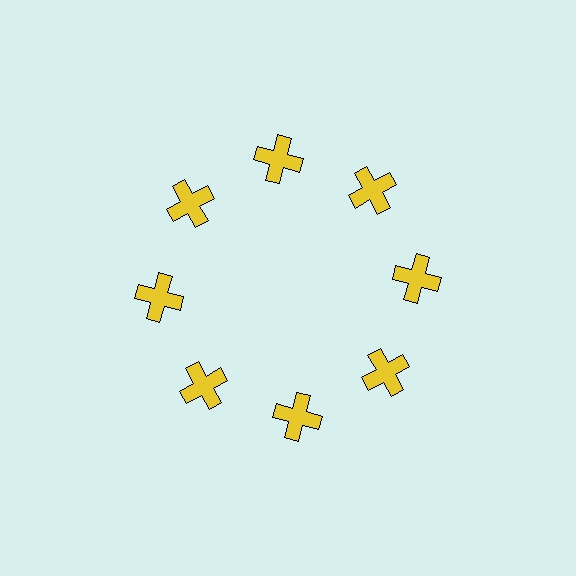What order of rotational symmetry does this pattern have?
This pattern has 8-fold rotational symmetry.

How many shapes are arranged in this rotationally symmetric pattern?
There are 8 shapes, arranged in 8 groups of 1.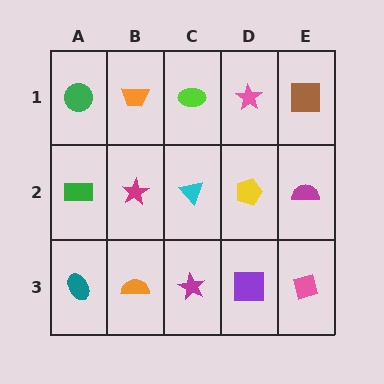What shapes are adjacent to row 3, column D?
A yellow pentagon (row 2, column D), a magenta star (row 3, column C), a pink diamond (row 3, column E).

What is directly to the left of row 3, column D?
A magenta star.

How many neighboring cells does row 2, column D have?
4.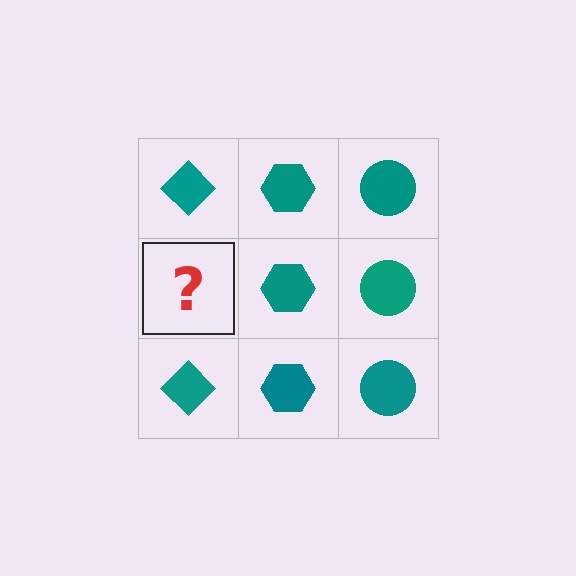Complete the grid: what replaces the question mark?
The question mark should be replaced with a teal diamond.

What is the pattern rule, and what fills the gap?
The rule is that each column has a consistent shape. The gap should be filled with a teal diamond.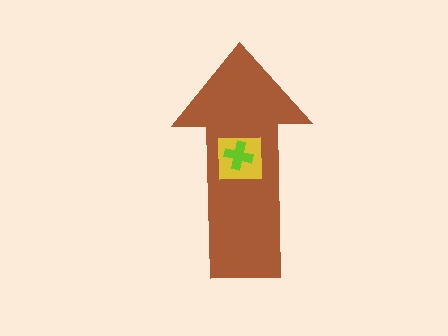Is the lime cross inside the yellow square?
Yes.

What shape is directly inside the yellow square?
The lime cross.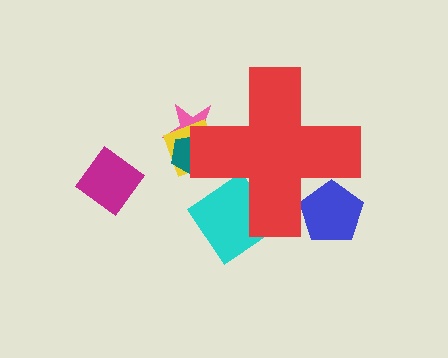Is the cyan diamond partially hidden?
Yes, the cyan diamond is partially hidden behind the red cross.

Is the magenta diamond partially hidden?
No, the magenta diamond is fully visible.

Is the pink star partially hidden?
Yes, the pink star is partially hidden behind the red cross.